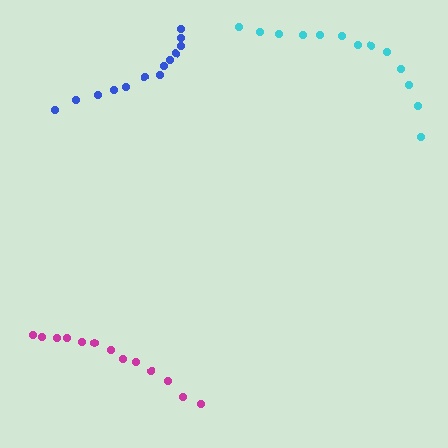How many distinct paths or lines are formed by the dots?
There are 3 distinct paths.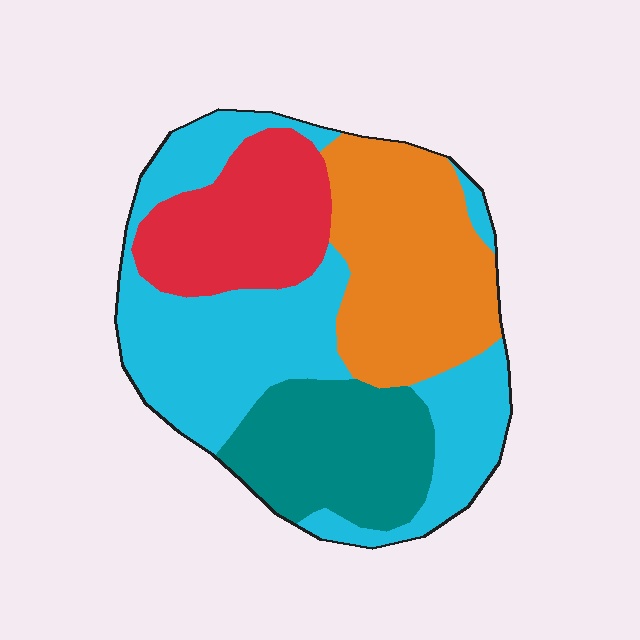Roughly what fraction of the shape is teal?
Teal covers 19% of the shape.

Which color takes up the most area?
Cyan, at roughly 40%.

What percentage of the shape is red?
Red takes up about one sixth (1/6) of the shape.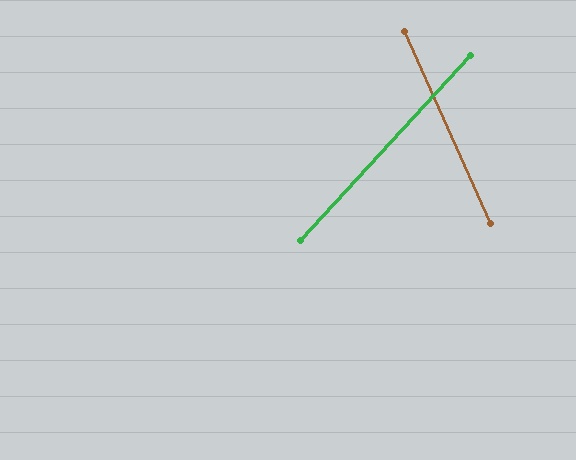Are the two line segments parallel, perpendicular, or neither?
Neither parallel nor perpendicular — they differ by about 67°.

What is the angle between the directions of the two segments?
Approximately 67 degrees.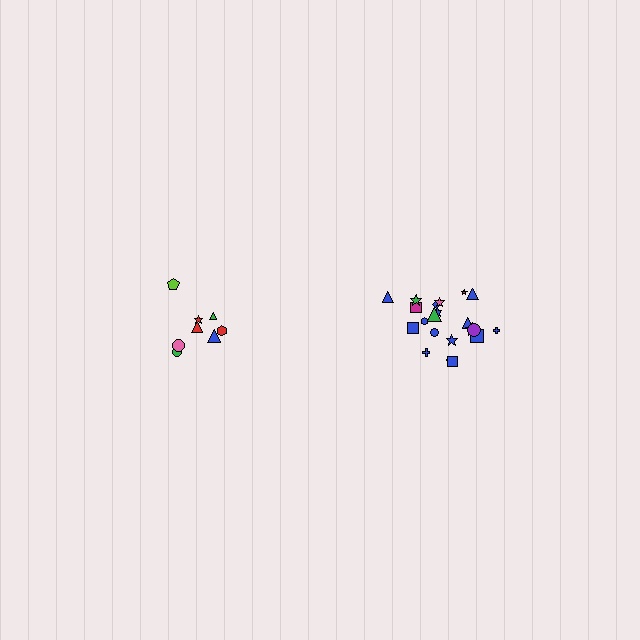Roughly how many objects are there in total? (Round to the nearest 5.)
Roughly 30 objects in total.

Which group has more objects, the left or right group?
The right group.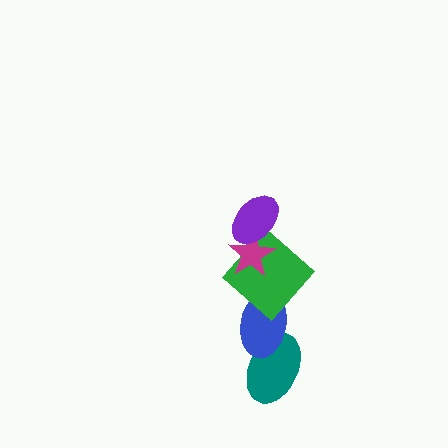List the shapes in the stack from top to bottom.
From top to bottom: the purple ellipse, the magenta star, the green diamond, the blue ellipse, the teal ellipse.